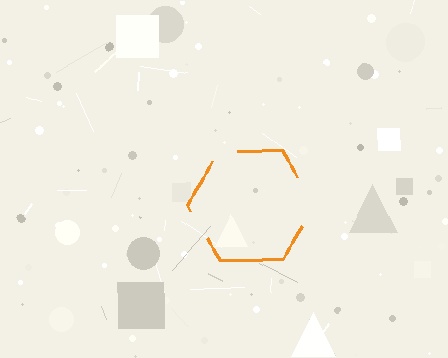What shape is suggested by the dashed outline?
The dashed outline suggests a hexagon.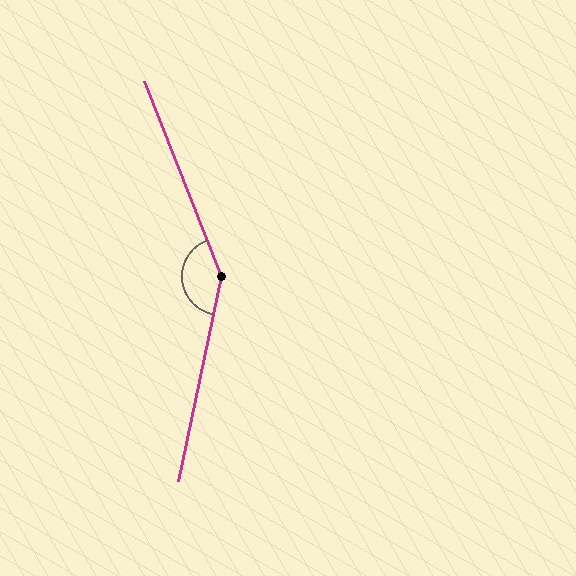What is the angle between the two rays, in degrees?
Approximately 147 degrees.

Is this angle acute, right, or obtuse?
It is obtuse.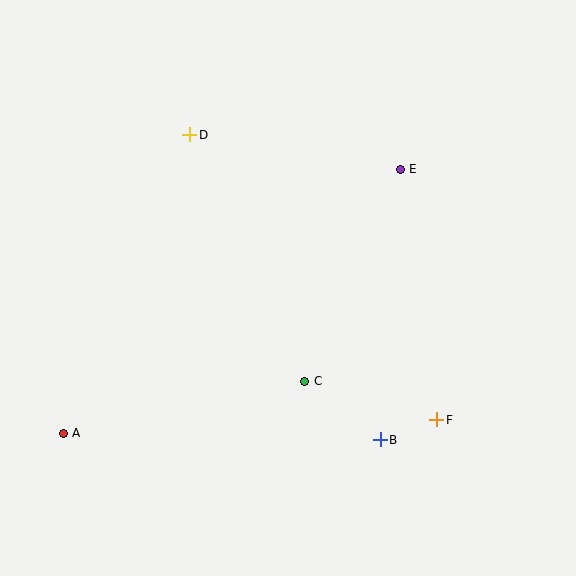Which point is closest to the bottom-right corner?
Point F is closest to the bottom-right corner.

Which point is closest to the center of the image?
Point C at (305, 381) is closest to the center.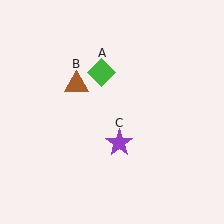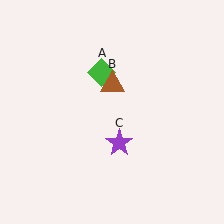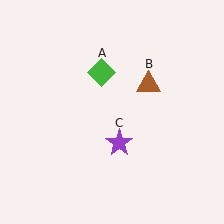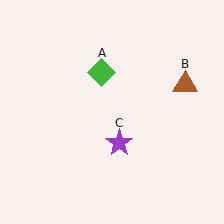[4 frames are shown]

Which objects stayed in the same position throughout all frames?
Green diamond (object A) and purple star (object C) remained stationary.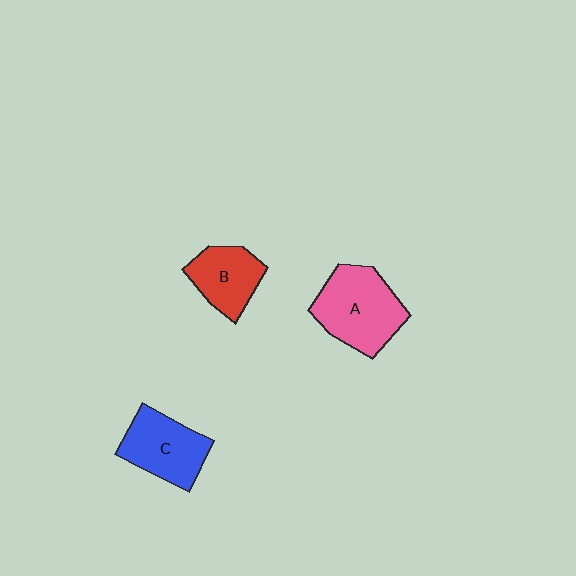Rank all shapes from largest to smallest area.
From largest to smallest: A (pink), C (blue), B (red).